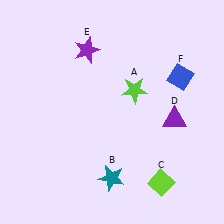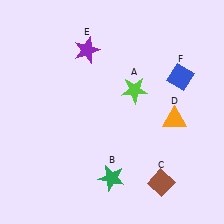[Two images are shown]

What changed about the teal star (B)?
In Image 1, B is teal. In Image 2, it changed to green.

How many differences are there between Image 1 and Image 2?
There are 3 differences between the two images.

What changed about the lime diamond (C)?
In Image 1, C is lime. In Image 2, it changed to brown.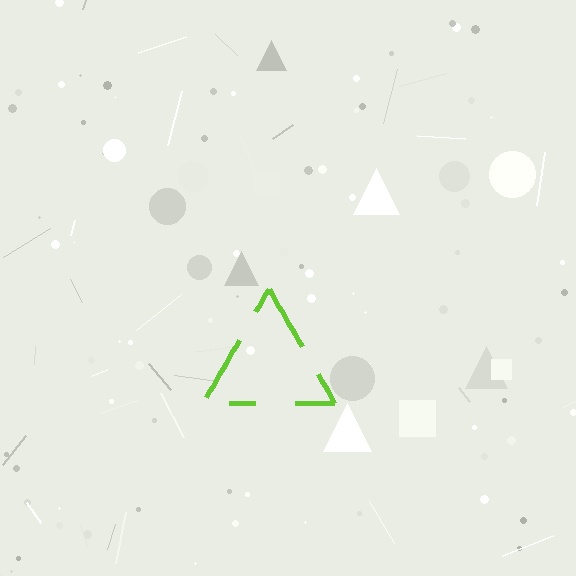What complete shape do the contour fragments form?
The contour fragments form a triangle.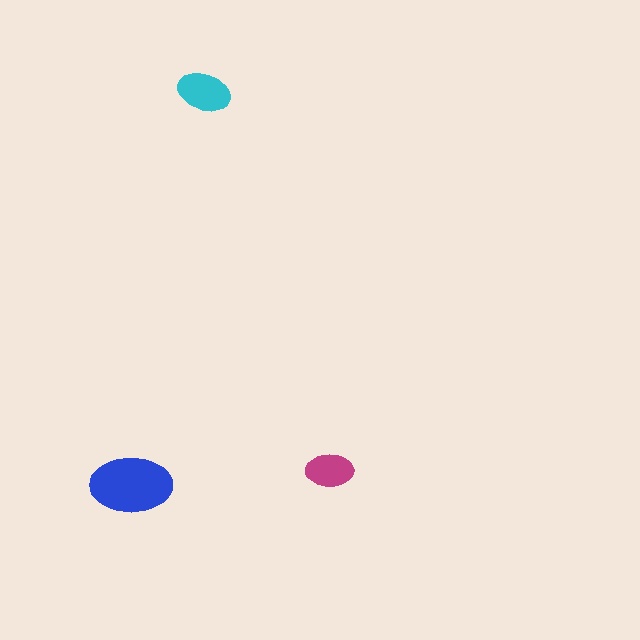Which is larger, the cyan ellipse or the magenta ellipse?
The cyan one.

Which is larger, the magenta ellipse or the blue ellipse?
The blue one.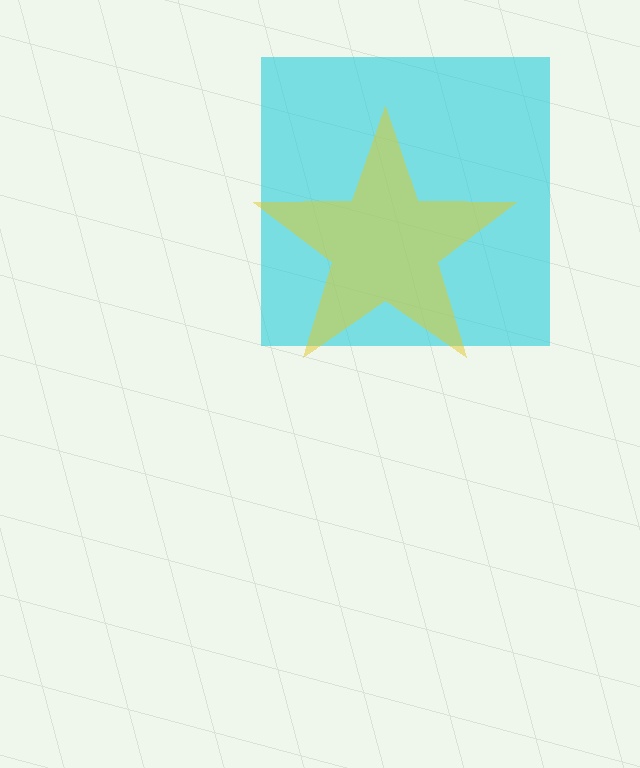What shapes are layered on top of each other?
The layered shapes are: a cyan square, a yellow star.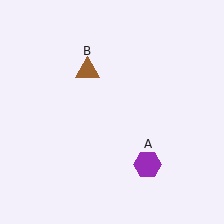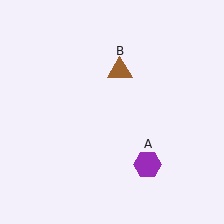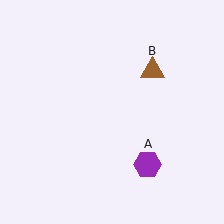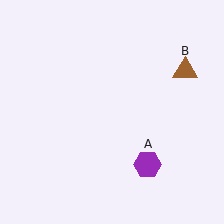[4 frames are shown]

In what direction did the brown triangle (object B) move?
The brown triangle (object B) moved right.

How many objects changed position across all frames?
1 object changed position: brown triangle (object B).